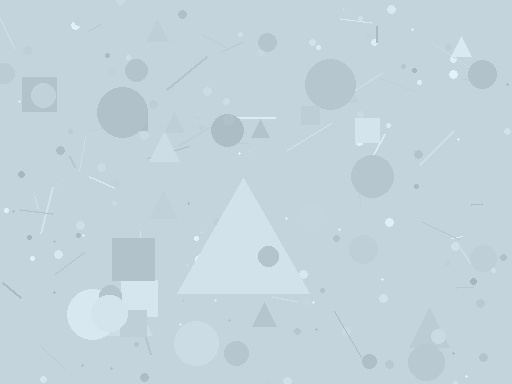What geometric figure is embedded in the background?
A triangle is embedded in the background.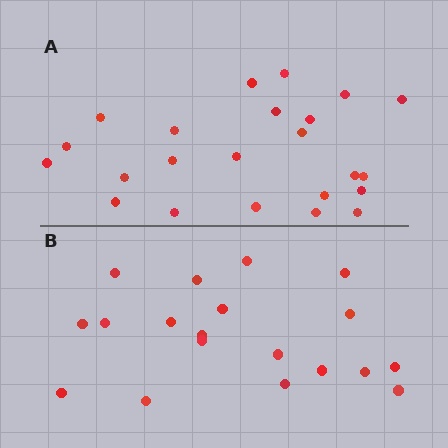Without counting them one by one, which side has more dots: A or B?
Region A (the top region) has more dots.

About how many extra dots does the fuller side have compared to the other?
Region A has about 4 more dots than region B.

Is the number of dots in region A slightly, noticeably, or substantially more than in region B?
Region A has only slightly more — the two regions are fairly close. The ratio is roughly 1.2 to 1.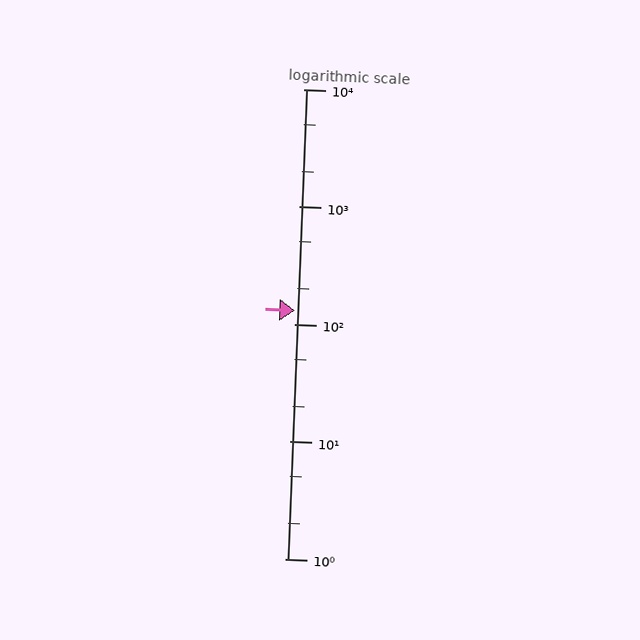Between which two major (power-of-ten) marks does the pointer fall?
The pointer is between 100 and 1000.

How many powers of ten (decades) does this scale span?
The scale spans 4 decades, from 1 to 10000.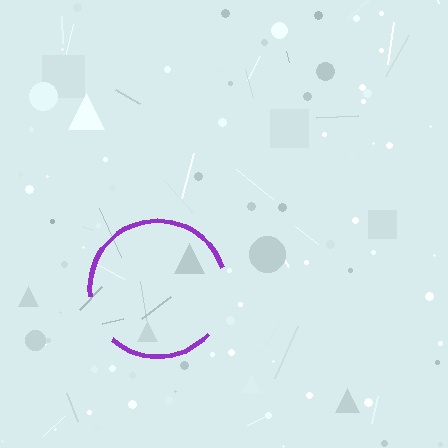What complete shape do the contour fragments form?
The contour fragments form a circle.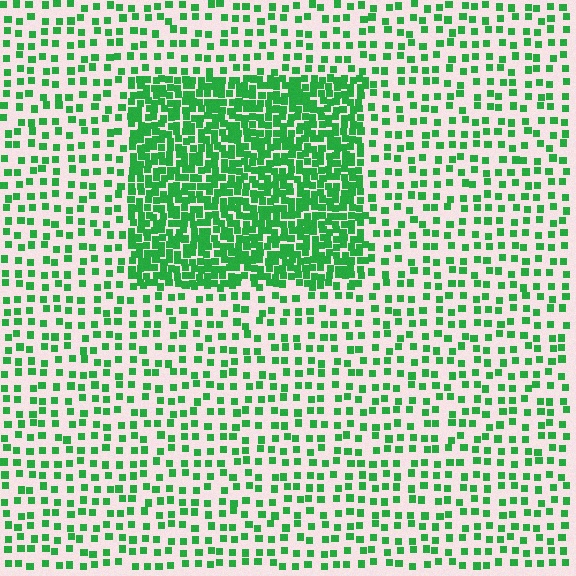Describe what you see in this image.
The image contains small green elements arranged at two different densities. A rectangle-shaped region is visible where the elements are more densely packed than the surrounding area.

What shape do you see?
I see a rectangle.